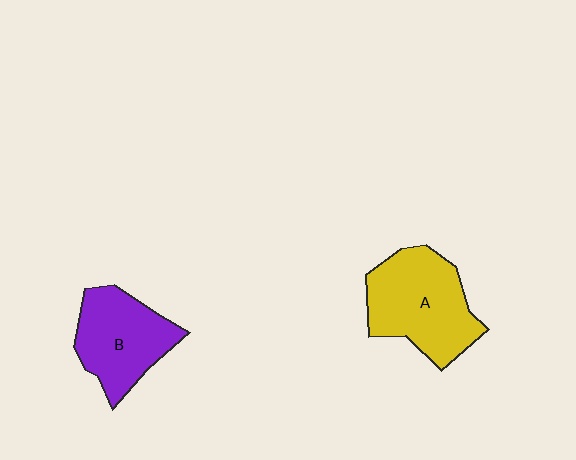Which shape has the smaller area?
Shape B (purple).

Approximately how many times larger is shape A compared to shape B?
Approximately 1.2 times.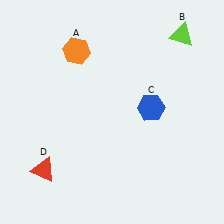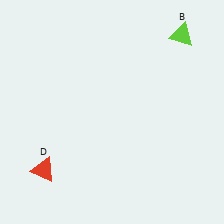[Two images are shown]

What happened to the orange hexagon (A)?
The orange hexagon (A) was removed in Image 2. It was in the top-left area of Image 1.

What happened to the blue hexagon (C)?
The blue hexagon (C) was removed in Image 2. It was in the top-right area of Image 1.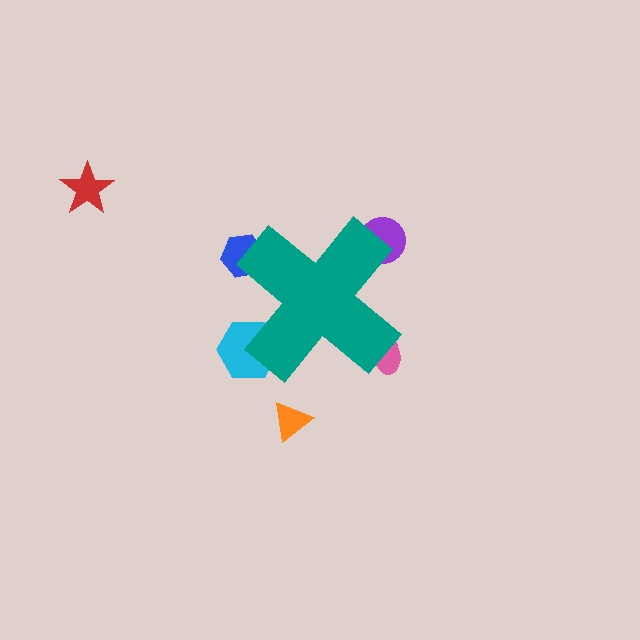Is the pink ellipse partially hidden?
Yes, the pink ellipse is partially hidden behind the teal cross.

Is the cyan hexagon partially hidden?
Yes, the cyan hexagon is partially hidden behind the teal cross.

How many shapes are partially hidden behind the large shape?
4 shapes are partially hidden.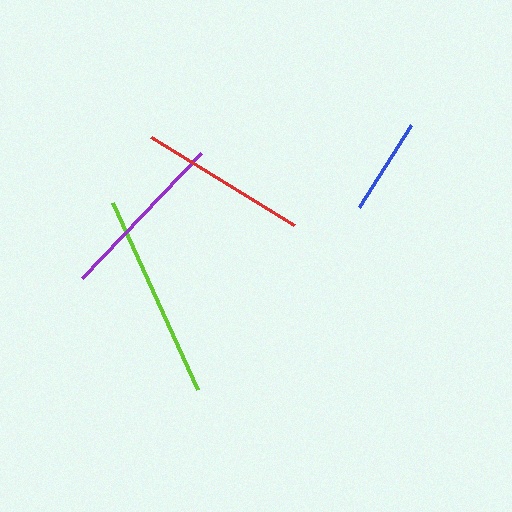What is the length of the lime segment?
The lime segment is approximately 205 pixels long.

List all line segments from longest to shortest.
From longest to shortest: lime, purple, red, blue.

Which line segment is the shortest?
The blue line is the shortest at approximately 97 pixels.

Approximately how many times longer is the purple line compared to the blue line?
The purple line is approximately 1.8 times the length of the blue line.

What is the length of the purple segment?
The purple segment is approximately 173 pixels long.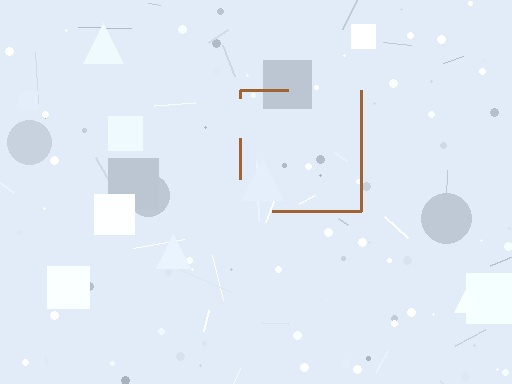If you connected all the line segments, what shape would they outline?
They would outline a square.